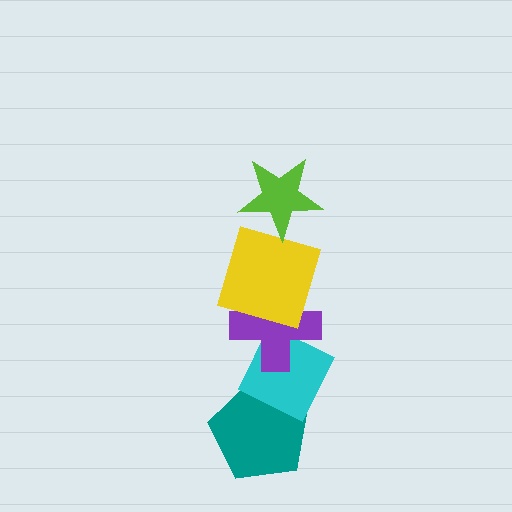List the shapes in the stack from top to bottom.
From top to bottom: the lime star, the yellow square, the purple cross, the cyan diamond, the teal pentagon.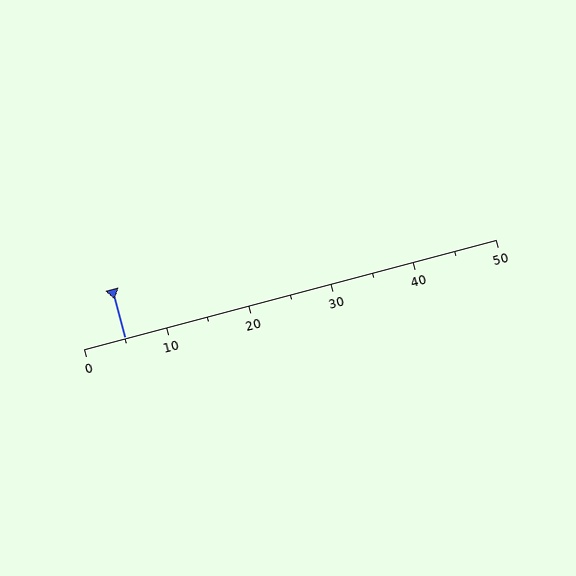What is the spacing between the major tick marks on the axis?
The major ticks are spaced 10 apart.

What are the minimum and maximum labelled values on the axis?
The axis runs from 0 to 50.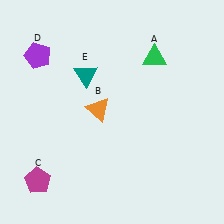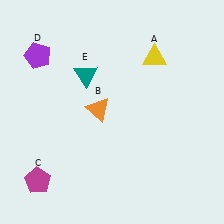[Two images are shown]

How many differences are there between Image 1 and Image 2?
There is 1 difference between the two images.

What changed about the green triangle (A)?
In Image 1, A is green. In Image 2, it changed to yellow.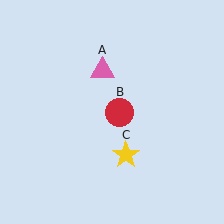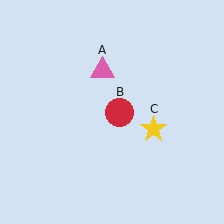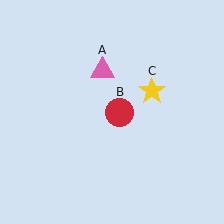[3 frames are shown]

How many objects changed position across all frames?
1 object changed position: yellow star (object C).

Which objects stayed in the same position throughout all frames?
Pink triangle (object A) and red circle (object B) remained stationary.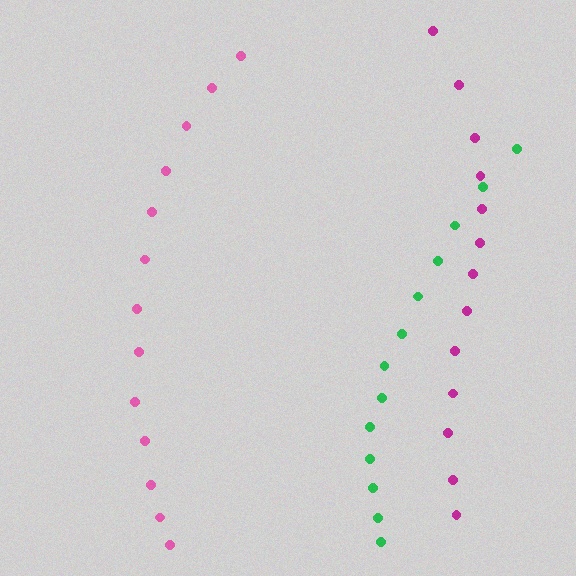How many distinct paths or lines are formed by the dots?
There are 3 distinct paths.